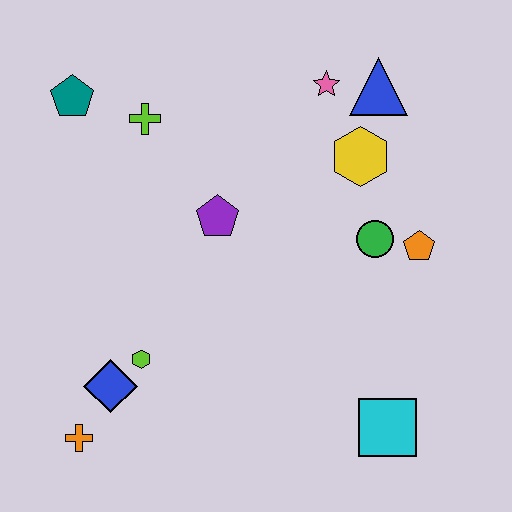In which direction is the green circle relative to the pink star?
The green circle is below the pink star.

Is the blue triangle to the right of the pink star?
Yes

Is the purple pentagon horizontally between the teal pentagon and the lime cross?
No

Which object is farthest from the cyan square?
The teal pentagon is farthest from the cyan square.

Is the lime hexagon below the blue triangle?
Yes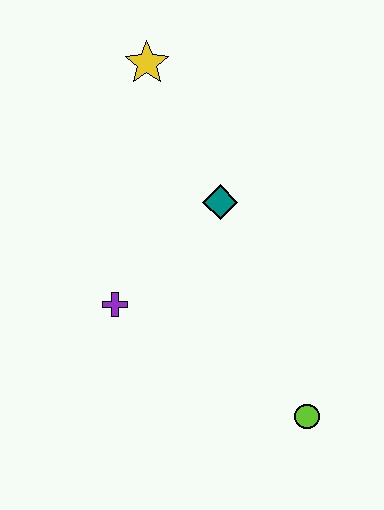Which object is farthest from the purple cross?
The yellow star is farthest from the purple cross.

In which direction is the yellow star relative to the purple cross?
The yellow star is above the purple cross.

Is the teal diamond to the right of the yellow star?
Yes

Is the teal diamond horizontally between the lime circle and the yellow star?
Yes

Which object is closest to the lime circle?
The purple cross is closest to the lime circle.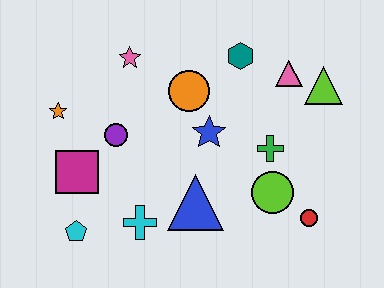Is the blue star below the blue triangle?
No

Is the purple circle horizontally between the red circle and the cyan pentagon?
Yes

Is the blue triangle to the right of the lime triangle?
No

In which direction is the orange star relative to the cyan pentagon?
The orange star is above the cyan pentagon.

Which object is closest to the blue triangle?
The cyan cross is closest to the blue triangle.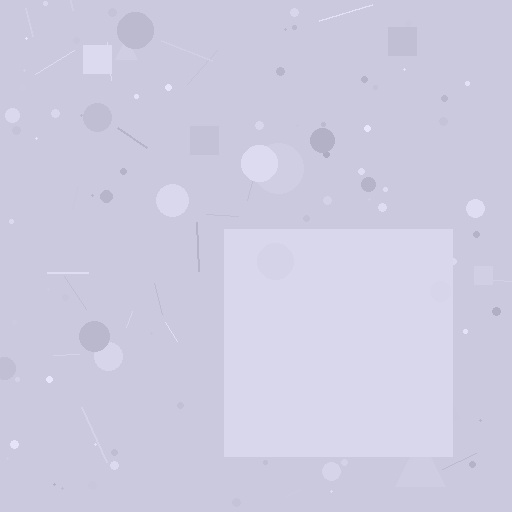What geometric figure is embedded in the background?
A square is embedded in the background.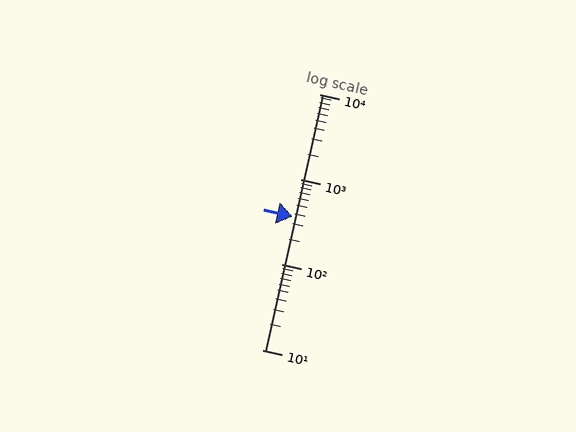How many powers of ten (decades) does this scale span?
The scale spans 3 decades, from 10 to 10000.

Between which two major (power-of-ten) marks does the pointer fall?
The pointer is between 100 and 1000.